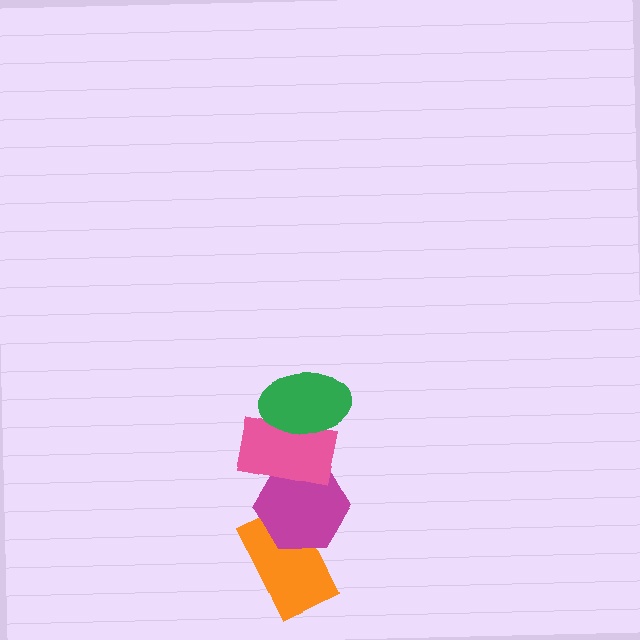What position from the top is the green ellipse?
The green ellipse is 1st from the top.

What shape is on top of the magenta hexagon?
The pink rectangle is on top of the magenta hexagon.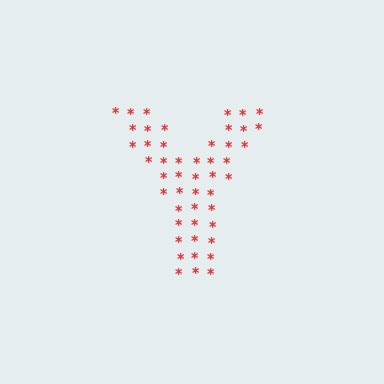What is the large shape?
The large shape is the letter Y.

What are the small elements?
The small elements are asterisks.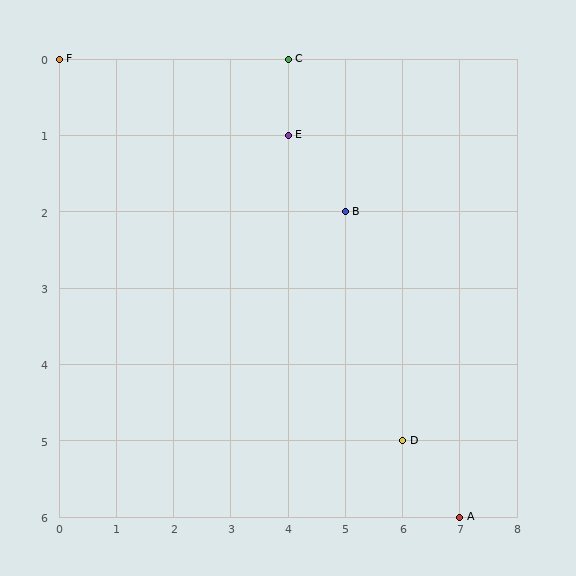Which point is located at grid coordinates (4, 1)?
Point E is at (4, 1).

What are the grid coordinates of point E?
Point E is at grid coordinates (4, 1).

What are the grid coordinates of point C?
Point C is at grid coordinates (4, 0).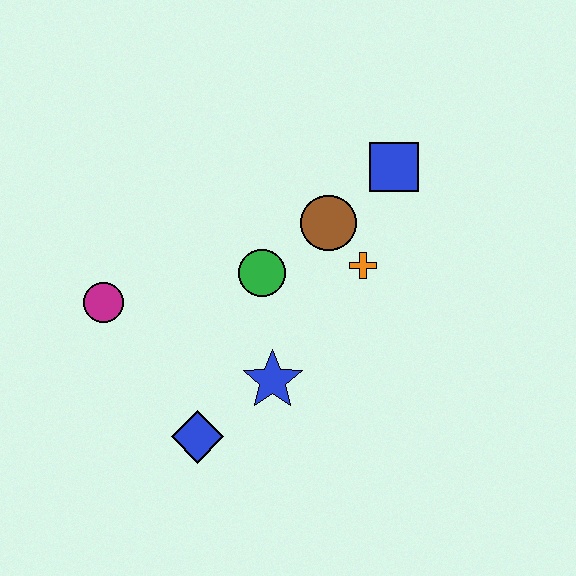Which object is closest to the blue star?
The blue diamond is closest to the blue star.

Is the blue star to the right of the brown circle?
No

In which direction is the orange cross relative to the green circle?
The orange cross is to the right of the green circle.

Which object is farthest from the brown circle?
The blue diamond is farthest from the brown circle.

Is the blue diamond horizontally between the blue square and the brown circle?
No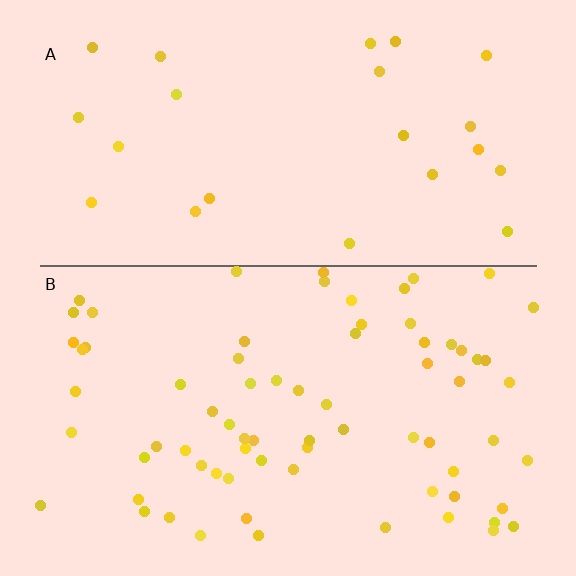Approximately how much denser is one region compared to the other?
Approximately 3.0× — region B over region A.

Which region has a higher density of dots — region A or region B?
B (the bottom).